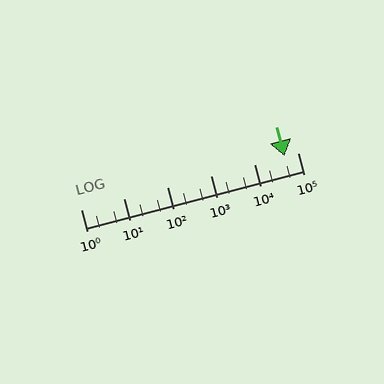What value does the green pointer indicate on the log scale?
The pointer indicates approximately 50000.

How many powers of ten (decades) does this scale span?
The scale spans 5 decades, from 1 to 100000.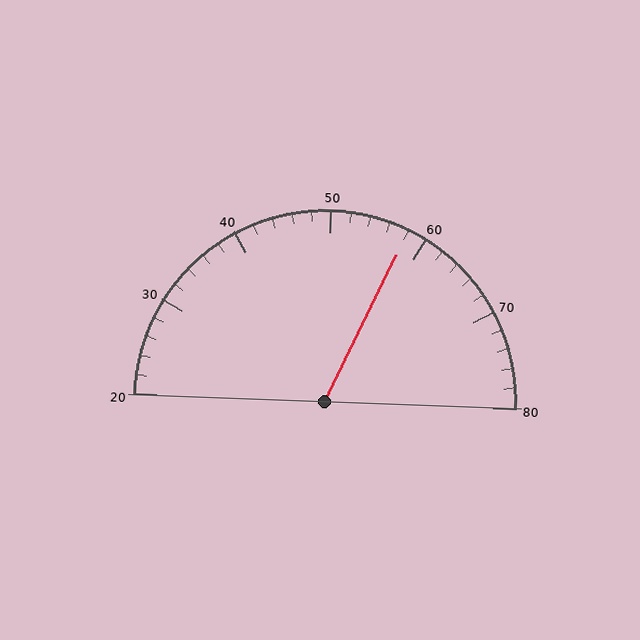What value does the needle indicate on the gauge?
The needle indicates approximately 58.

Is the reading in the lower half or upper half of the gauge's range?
The reading is in the upper half of the range (20 to 80).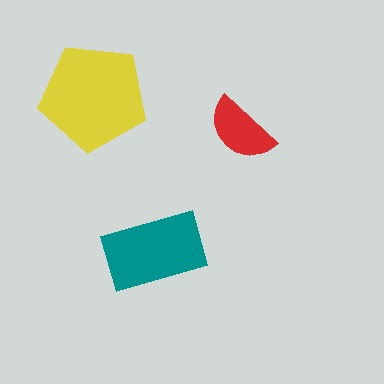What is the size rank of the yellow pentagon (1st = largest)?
1st.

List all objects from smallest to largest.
The red semicircle, the teal rectangle, the yellow pentagon.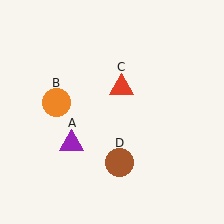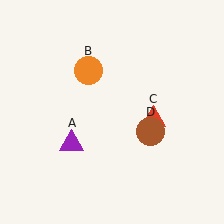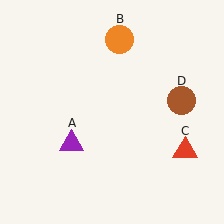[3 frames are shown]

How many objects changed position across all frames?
3 objects changed position: orange circle (object B), red triangle (object C), brown circle (object D).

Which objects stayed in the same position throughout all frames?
Purple triangle (object A) remained stationary.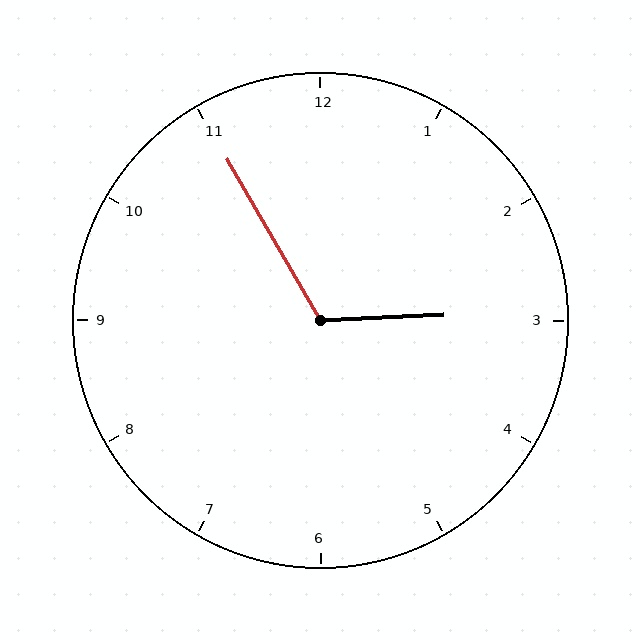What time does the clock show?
2:55.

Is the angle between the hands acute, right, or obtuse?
It is obtuse.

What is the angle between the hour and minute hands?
Approximately 118 degrees.